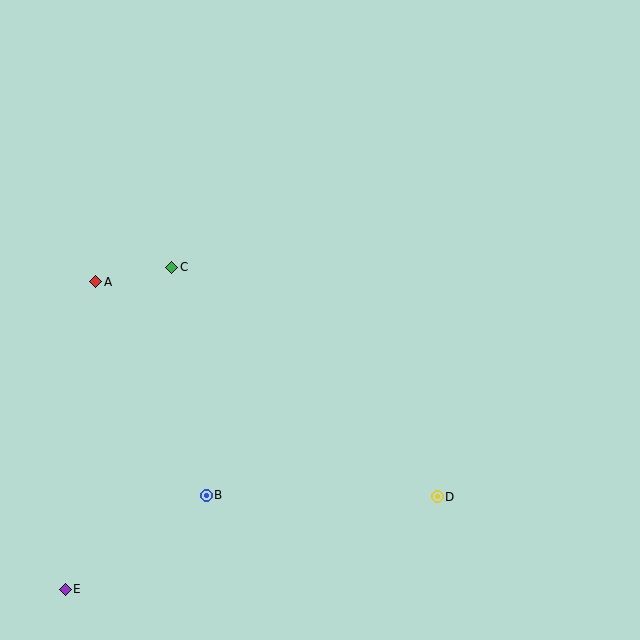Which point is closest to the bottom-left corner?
Point E is closest to the bottom-left corner.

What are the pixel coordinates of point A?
Point A is at (96, 282).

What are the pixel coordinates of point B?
Point B is at (206, 495).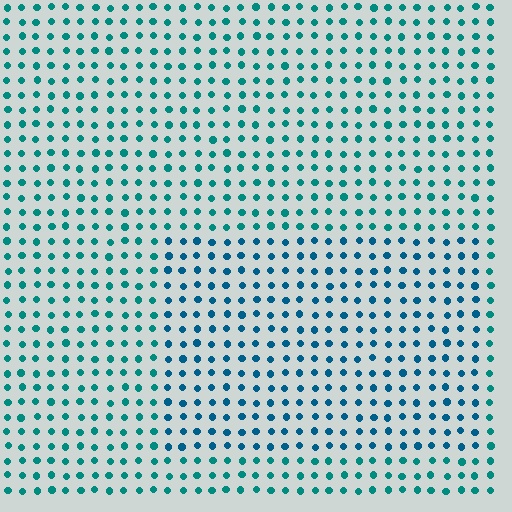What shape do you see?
I see a rectangle.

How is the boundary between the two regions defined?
The boundary is defined purely by a slight shift in hue (about 25 degrees). Spacing, size, and orientation are identical on both sides.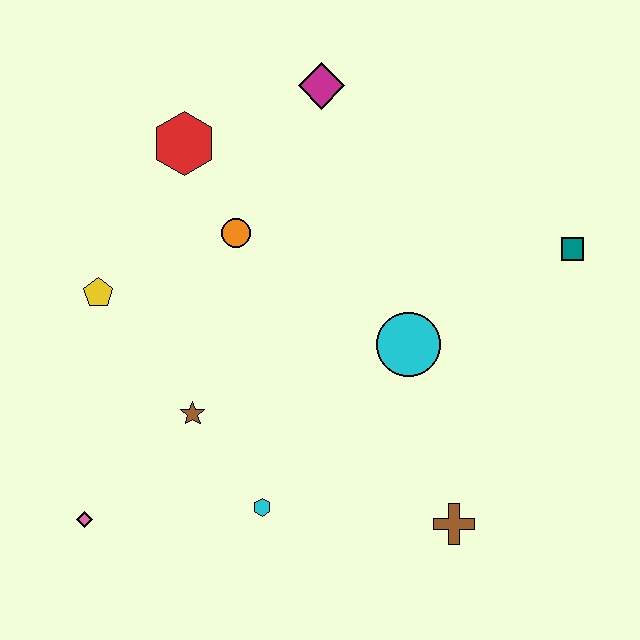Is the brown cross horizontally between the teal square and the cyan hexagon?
Yes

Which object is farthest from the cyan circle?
The pink diamond is farthest from the cyan circle.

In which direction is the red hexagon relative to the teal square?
The red hexagon is to the left of the teal square.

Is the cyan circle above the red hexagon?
No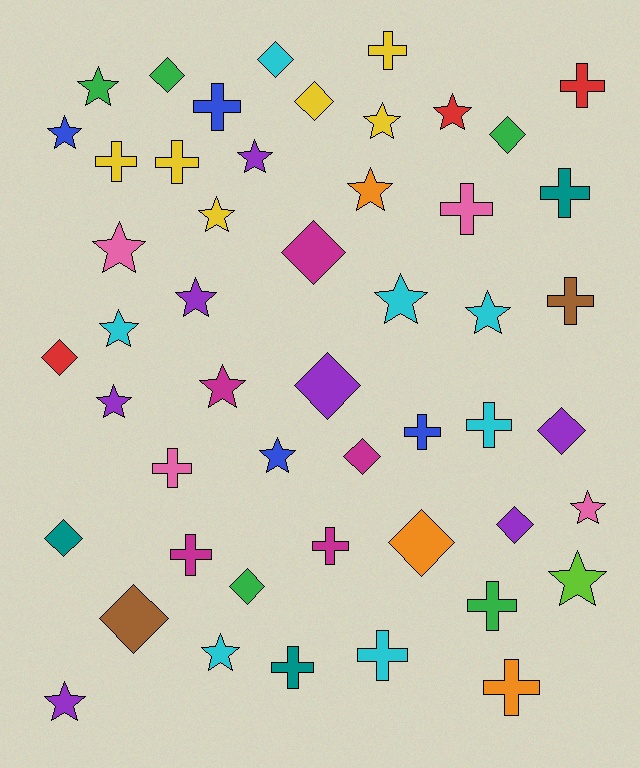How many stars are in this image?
There are 19 stars.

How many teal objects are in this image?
There are 3 teal objects.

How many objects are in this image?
There are 50 objects.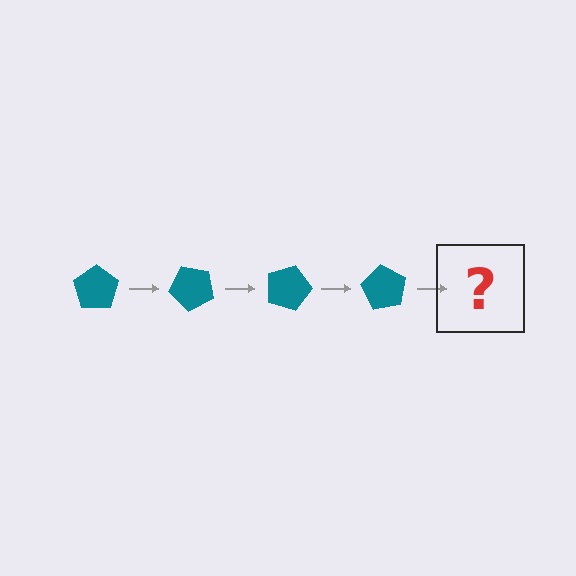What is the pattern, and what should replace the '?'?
The pattern is that the pentagon rotates 45 degrees each step. The '?' should be a teal pentagon rotated 180 degrees.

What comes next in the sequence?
The next element should be a teal pentagon rotated 180 degrees.